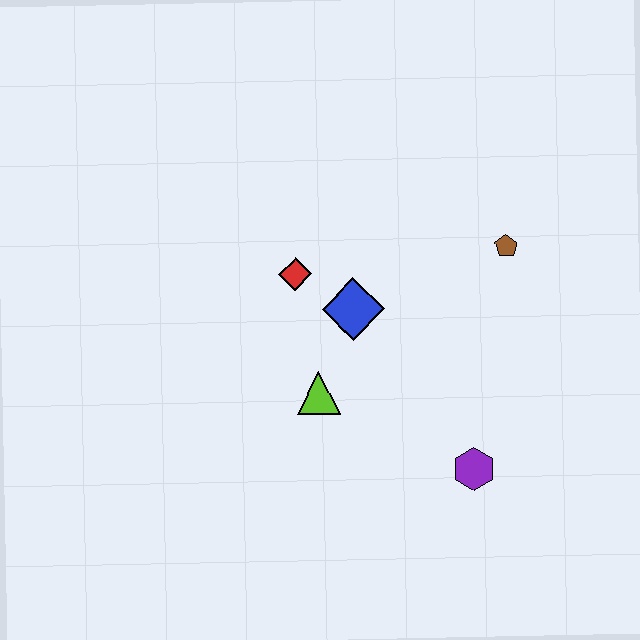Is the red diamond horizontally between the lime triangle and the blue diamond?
No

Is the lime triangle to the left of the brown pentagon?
Yes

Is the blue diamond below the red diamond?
Yes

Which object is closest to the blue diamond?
The red diamond is closest to the blue diamond.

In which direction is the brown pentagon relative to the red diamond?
The brown pentagon is to the right of the red diamond.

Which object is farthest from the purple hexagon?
The red diamond is farthest from the purple hexagon.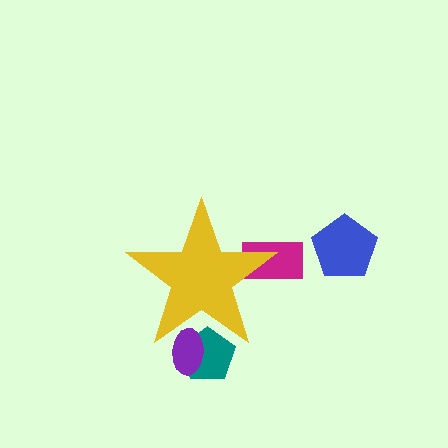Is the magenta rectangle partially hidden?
Yes, the magenta rectangle is partially hidden behind the yellow star.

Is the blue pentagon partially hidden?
No, the blue pentagon is fully visible.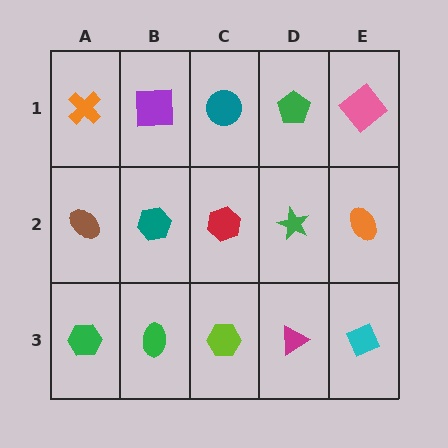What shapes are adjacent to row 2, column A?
An orange cross (row 1, column A), a green hexagon (row 3, column A), a teal hexagon (row 2, column B).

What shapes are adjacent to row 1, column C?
A red hexagon (row 2, column C), a purple square (row 1, column B), a green pentagon (row 1, column D).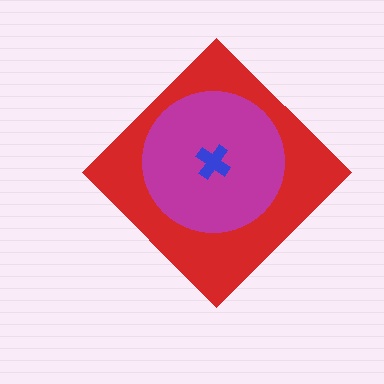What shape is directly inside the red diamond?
The magenta circle.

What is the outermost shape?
The red diamond.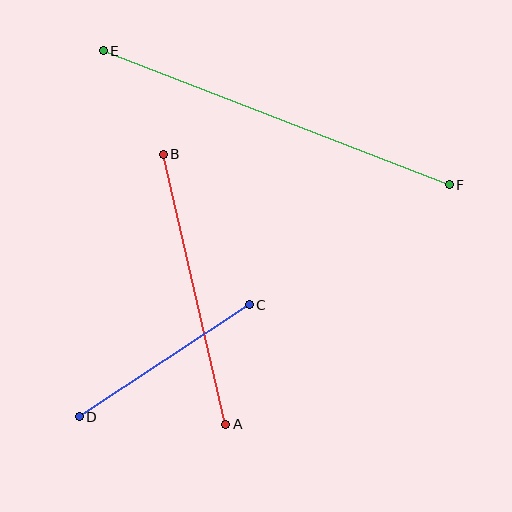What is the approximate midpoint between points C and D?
The midpoint is at approximately (164, 361) pixels.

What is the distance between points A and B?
The distance is approximately 277 pixels.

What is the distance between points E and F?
The distance is approximately 371 pixels.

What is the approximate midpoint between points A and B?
The midpoint is at approximately (194, 289) pixels.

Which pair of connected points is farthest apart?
Points E and F are farthest apart.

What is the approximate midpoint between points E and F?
The midpoint is at approximately (276, 118) pixels.